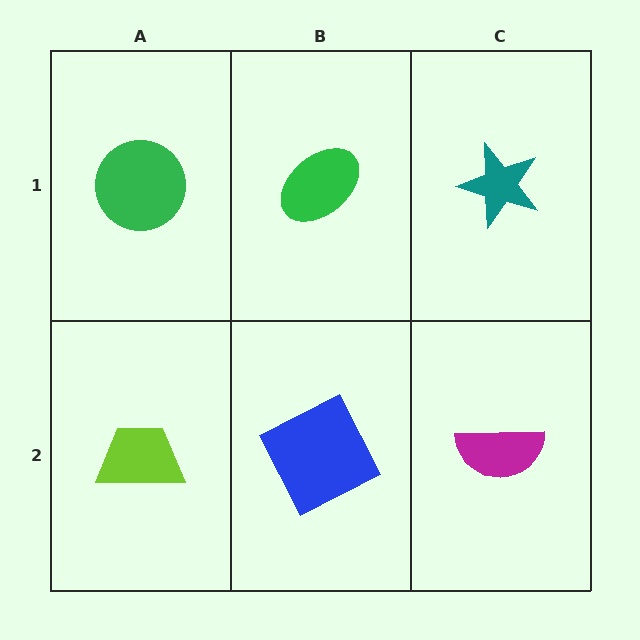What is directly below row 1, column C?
A magenta semicircle.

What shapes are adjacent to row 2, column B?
A green ellipse (row 1, column B), a lime trapezoid (row 2, column A), a magenta semicircle (row 2, column C).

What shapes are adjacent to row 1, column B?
A blue square (row 2, column B), a green circle (row 1, column A), a teal star (row 1, column C).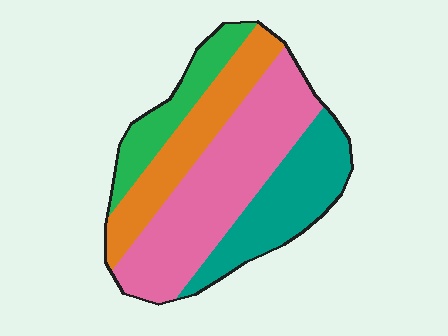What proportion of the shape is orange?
Orange covers about 20% of the shape.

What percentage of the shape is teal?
Teal covers about 25% of the shape.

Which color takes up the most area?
Pink, at roughly 40%.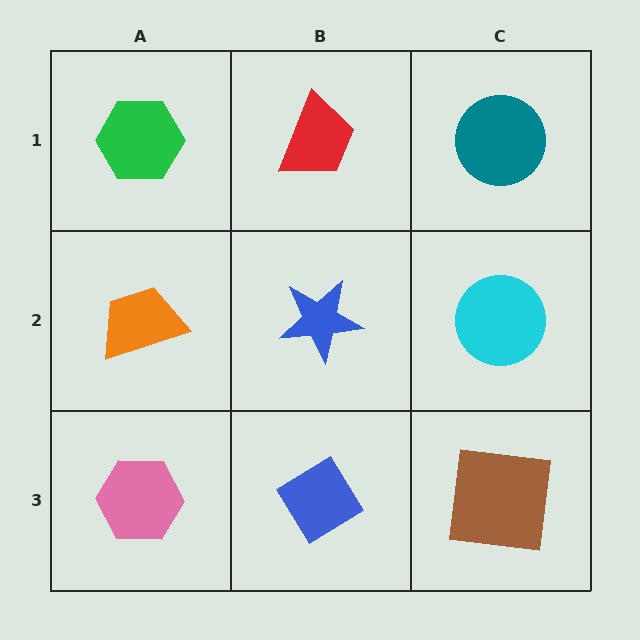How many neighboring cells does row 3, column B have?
3.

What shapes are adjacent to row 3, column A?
An orange trapezoid (row 2, column A), a blue diamond (row 3, column B).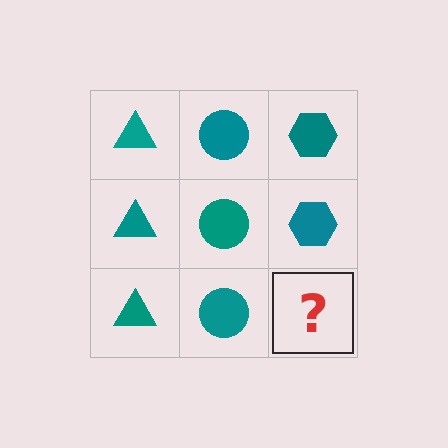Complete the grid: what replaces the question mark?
The question mark should be replaced with a teal hexagon.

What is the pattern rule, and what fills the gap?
The rule is that each column has a consistent shape. The gap should be filled with a teal hexagon.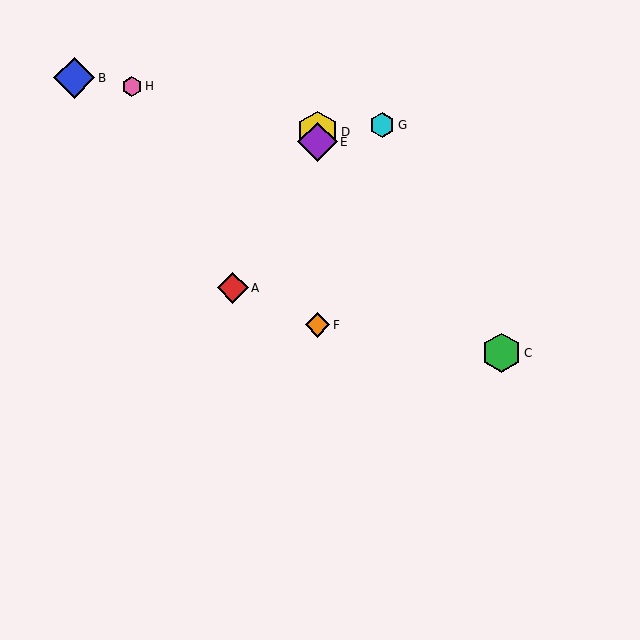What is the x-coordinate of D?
Object D is at x≈317.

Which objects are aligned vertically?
Objects D, E, F are aligned vertically.